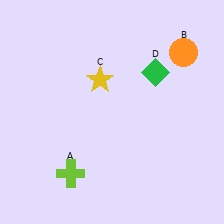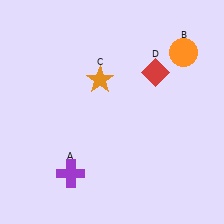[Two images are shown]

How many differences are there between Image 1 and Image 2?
There are 3 differences between the two images.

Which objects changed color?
A changed from lime to purple. C changed from yellow to orange. D changed from green to red.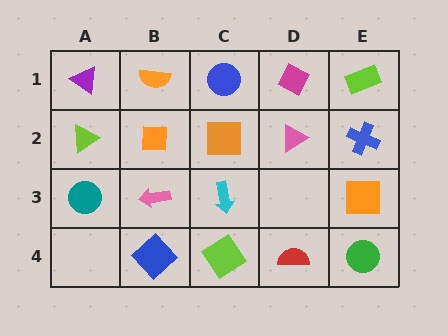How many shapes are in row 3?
4 shapes.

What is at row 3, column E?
An orange square.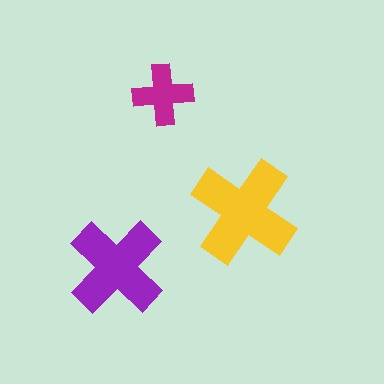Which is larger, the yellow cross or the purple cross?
The yellow one.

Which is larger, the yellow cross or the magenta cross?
The yellow one.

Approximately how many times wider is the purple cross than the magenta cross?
About 1.5 times wider.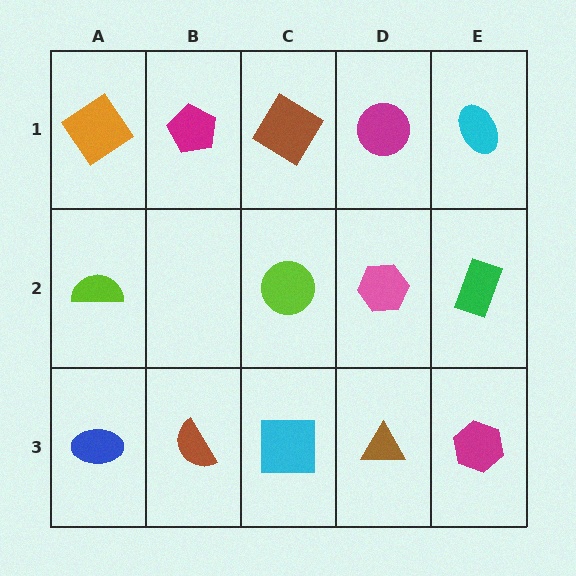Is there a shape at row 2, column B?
No, that cell is empty.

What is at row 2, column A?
A lime semicircle.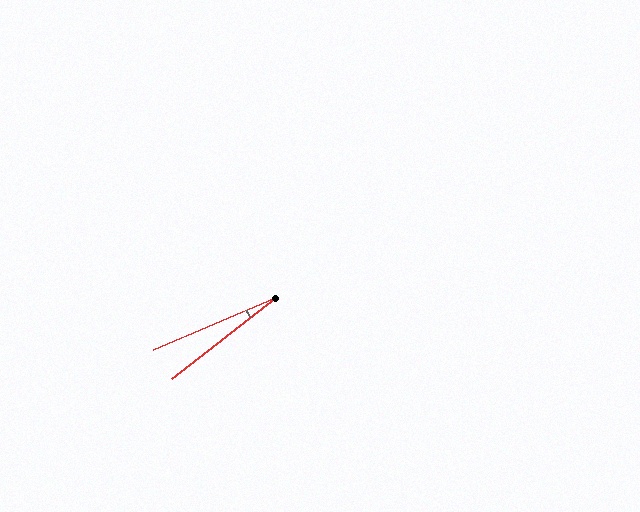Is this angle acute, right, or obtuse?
It is acute.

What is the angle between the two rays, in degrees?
Approximately 15 degrees.